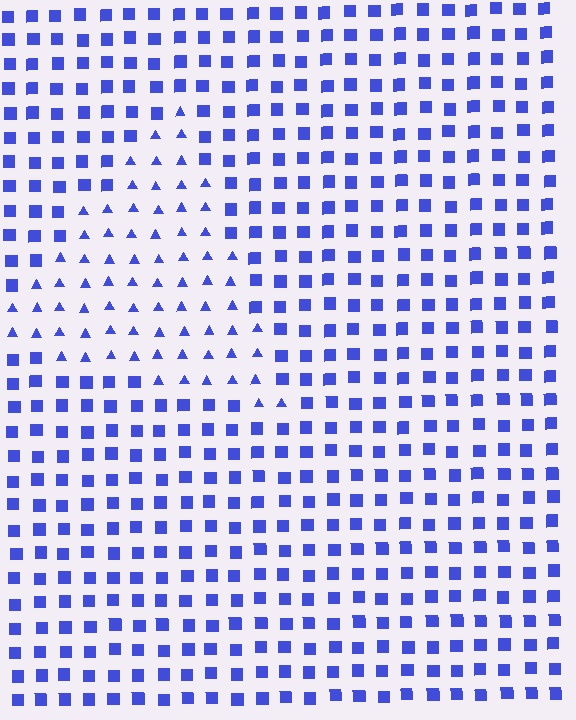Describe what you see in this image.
The image is filled with small blue elements arranged in a uniform grid. A triangle-shaped region contains triangles, while the surrounding area contains squares. The boundary is defined purely by the change in element shape.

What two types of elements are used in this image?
The image uses triangles inside the triangle region and squares outside it.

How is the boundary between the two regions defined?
The boundary is defined by a change in element shape: triangles inside vs. squares outside. All elements share the same color and spacing.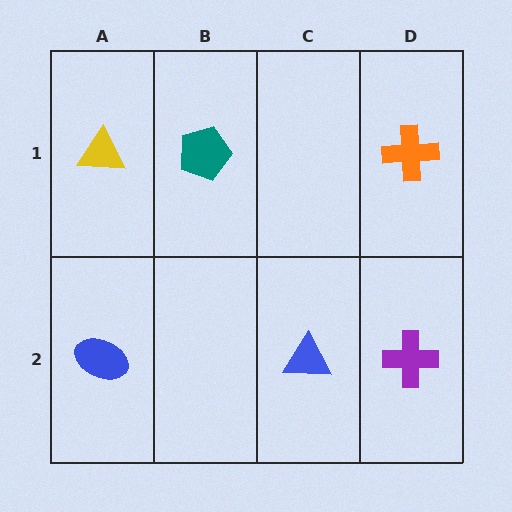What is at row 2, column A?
A blue ellipse.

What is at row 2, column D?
A purple cross.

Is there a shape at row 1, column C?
No, that cell is empty.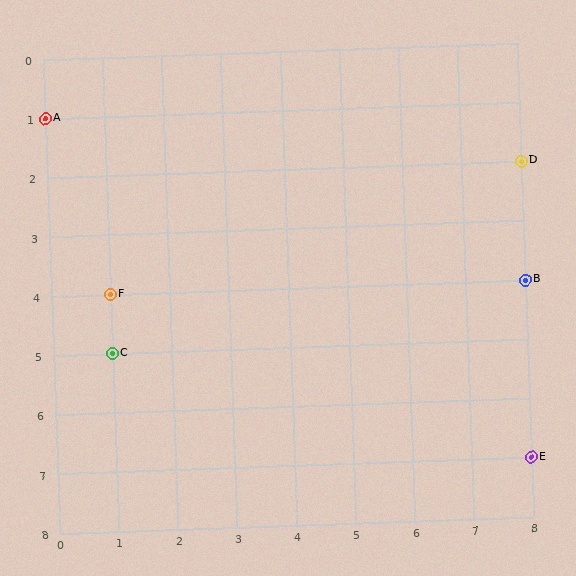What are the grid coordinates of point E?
Point E is at grid coordinates (8, 7).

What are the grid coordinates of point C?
Point C is at grid coordinates (1, 5).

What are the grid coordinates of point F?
Point F is at grid coordinates (1, 4).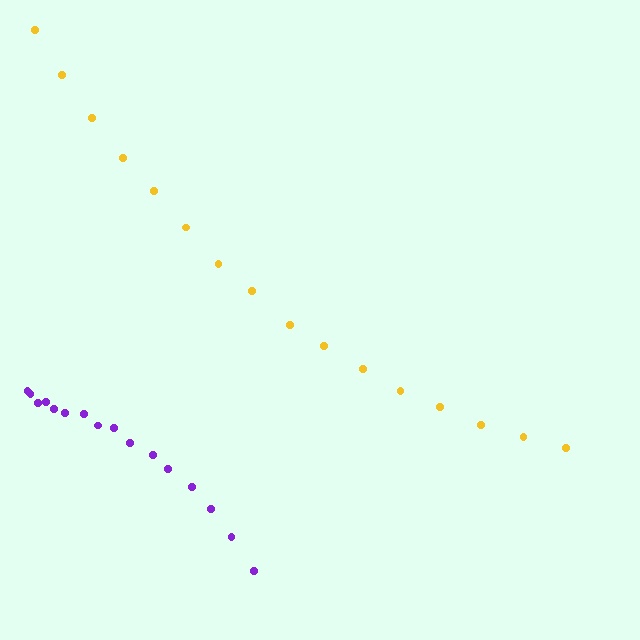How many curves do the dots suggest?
There are 2 distinct paths.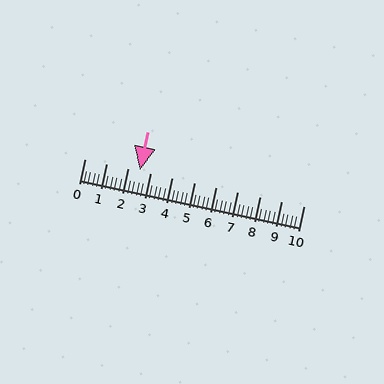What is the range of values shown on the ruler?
The ruler shows values from 0 to 10.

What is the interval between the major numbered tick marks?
The major tick marks are spaced 1 units apart.